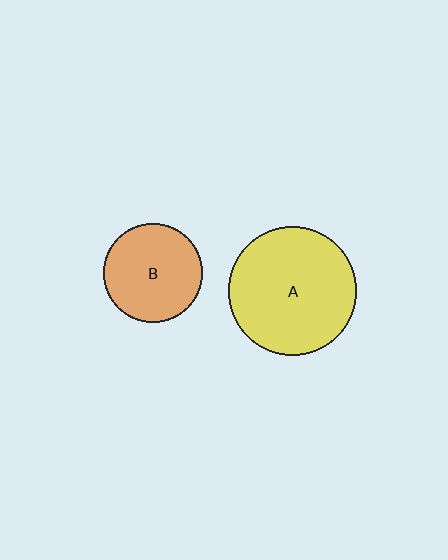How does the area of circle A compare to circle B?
Approximately 1.7 times.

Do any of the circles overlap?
No, none of the circles overlap.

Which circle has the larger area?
Circle A (yellow).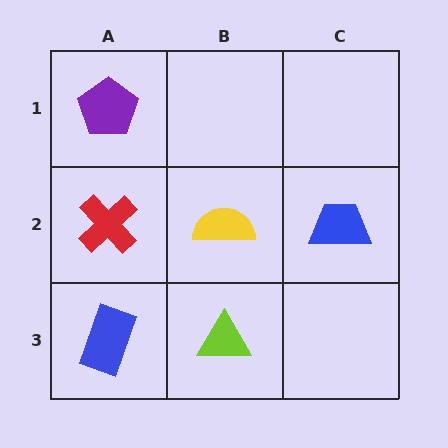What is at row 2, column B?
A yellow semicircle.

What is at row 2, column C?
A blue trapezoid.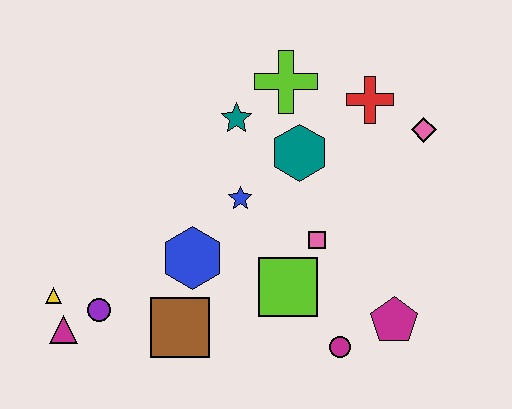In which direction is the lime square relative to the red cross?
The lime square is below the red cross.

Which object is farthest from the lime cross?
The magenta triangle is farthest from the lime cross.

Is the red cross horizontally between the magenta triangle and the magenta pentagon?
Yes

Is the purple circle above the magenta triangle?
Yes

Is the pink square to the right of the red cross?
No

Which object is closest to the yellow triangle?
The magenta triangle is closest to the yellow triangle.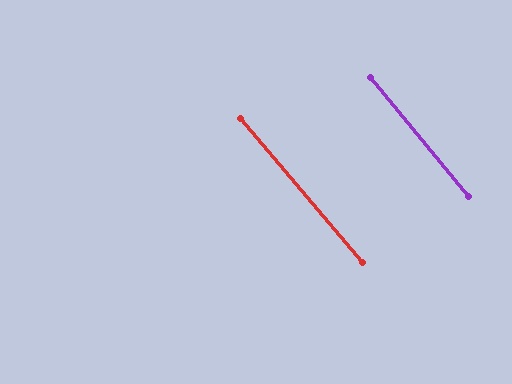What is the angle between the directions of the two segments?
Approximately 1 degree.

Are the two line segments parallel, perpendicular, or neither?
Parallel — their directions differ by only 1.0°.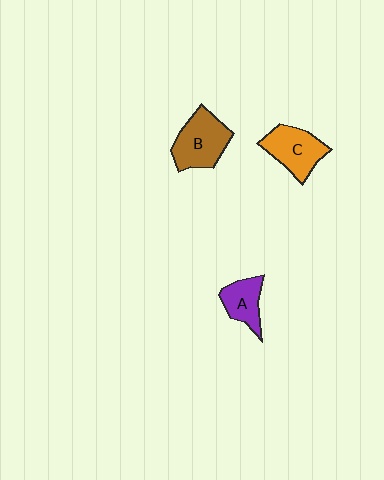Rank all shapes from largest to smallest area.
From largest to smallest: B (brown), C (orange), A (purple).